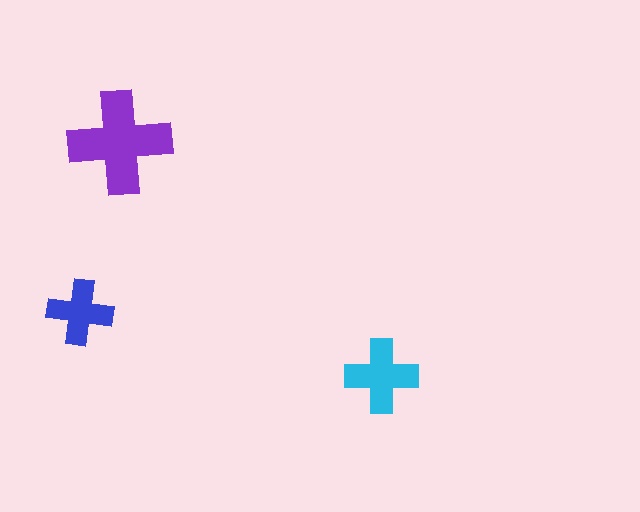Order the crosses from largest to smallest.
the purple one, the cyan one, the blue one.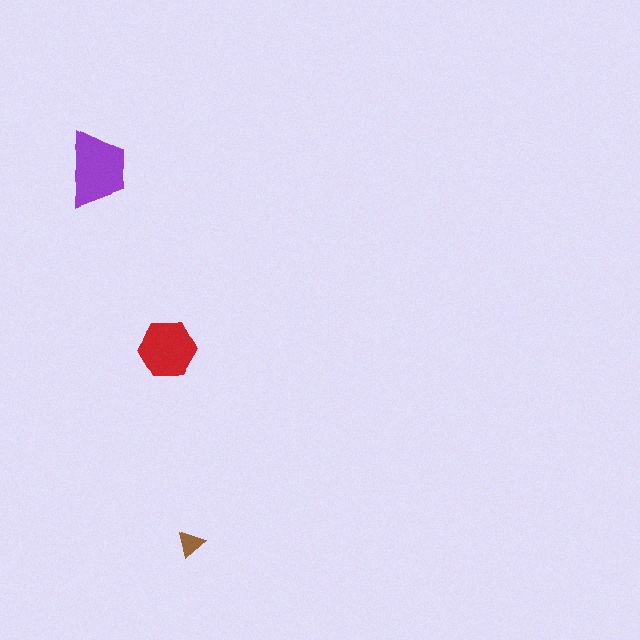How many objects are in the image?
There are 3 objects in the image.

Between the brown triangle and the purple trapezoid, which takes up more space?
The purple trapezoid.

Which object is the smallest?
The brown triangle.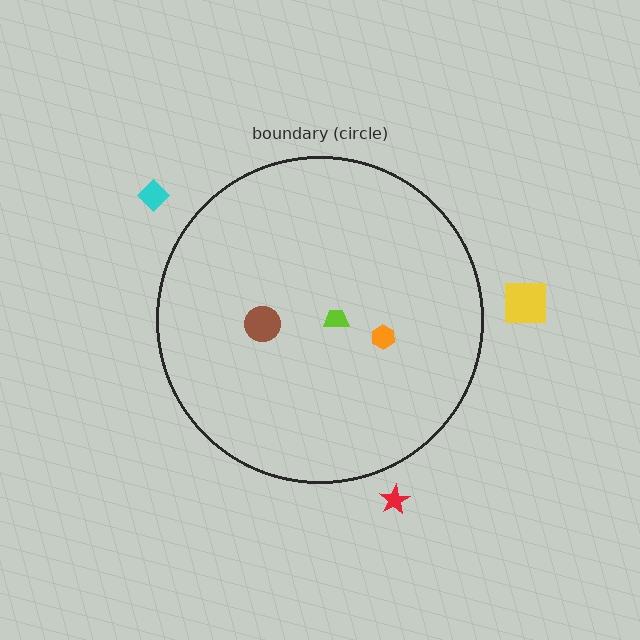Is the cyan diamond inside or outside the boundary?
Outside.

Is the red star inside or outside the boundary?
Outside.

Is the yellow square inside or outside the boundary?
Outside.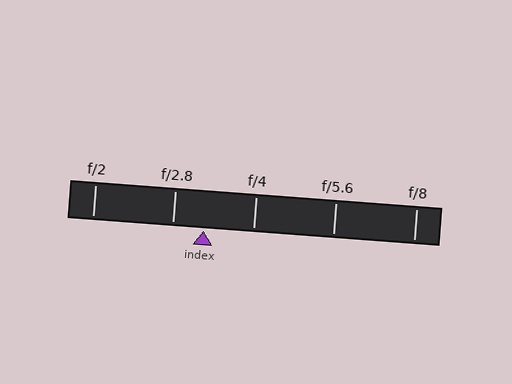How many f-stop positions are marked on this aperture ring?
There are 5 f-stop positions marked.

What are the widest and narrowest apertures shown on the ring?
The widest aperture shown is f/2 and the narrowest is f/8.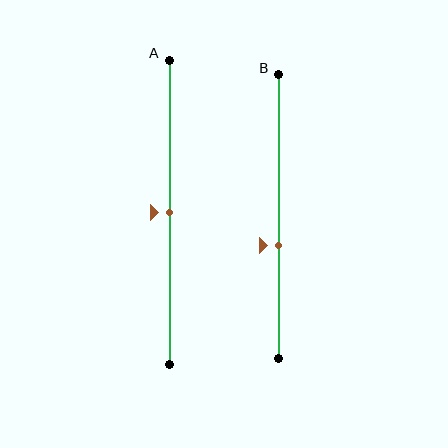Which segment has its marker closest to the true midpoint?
Segment A has its marker closest to the true midpoint.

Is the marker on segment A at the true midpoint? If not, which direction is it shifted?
Yes, the marker on segment A is at the true midpoint.